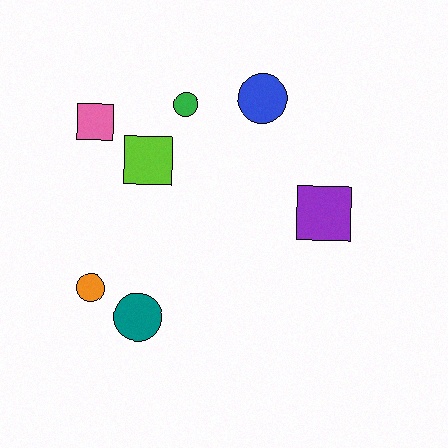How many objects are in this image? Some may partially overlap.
There are 7 objects.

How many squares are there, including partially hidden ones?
There are 3 squares.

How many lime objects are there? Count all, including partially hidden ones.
There is 1 lime object.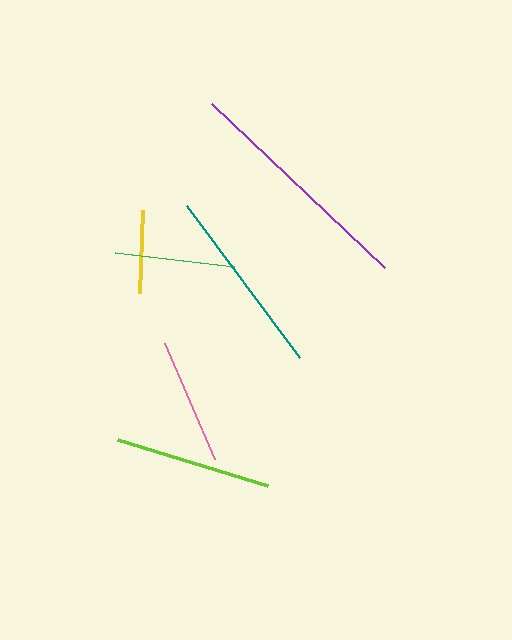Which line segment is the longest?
The purple line is the longest at approximately 239 pixels.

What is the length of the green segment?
The green segment is approximately 121 pixels long.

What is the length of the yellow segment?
The yellow segment is approximately 83 pixels long.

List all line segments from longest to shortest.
From longest to shortest: purple, teal, lime, pink, green, yellow.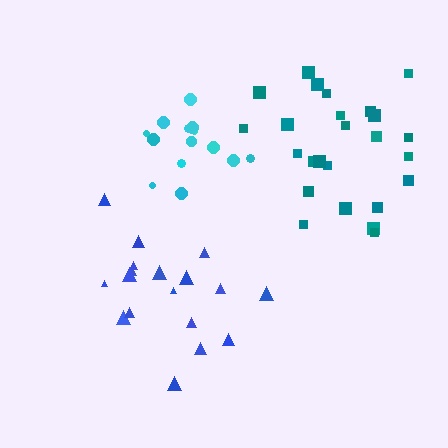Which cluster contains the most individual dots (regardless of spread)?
Teal (25).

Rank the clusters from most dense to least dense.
cyan, blue, teal.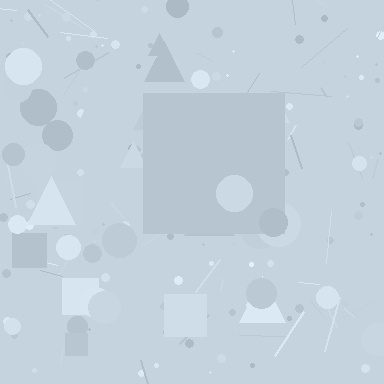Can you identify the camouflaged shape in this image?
The camouflaged shape is a square.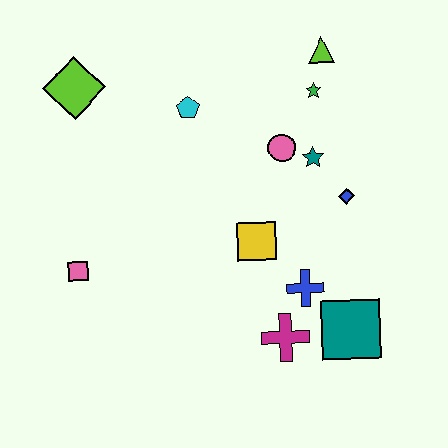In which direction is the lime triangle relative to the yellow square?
The lime triangle is above the yellow square.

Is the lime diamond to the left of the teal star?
Yes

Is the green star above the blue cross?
Yes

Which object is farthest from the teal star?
The pink square is farthest from the teal star.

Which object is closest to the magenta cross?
The blue cross is closest to the magenta cross.